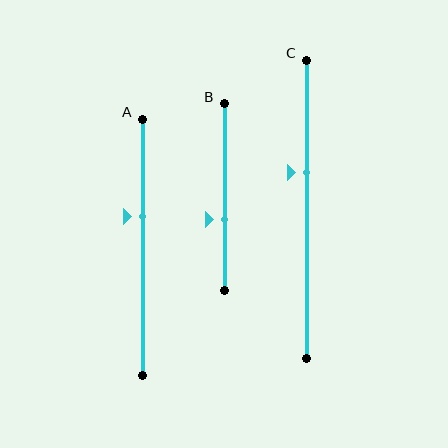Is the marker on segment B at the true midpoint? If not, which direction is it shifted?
No, the marker on segment B is shifted downward by about 12% of the segment length.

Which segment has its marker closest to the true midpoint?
Segment B has its marker closest to the true midpoint.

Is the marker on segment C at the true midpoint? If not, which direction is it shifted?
No, the marker on segment C is shifted upward by about 12% of the segment length.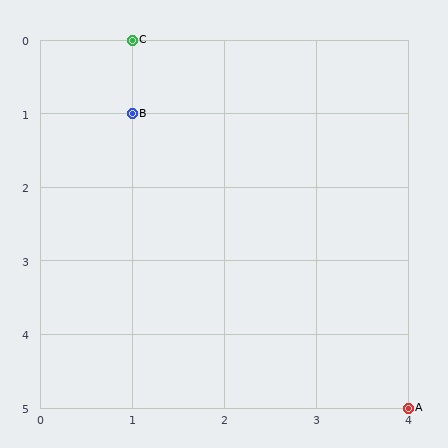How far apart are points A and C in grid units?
Points A and C are 3 columns and 5 rows apart (about 5.8 grid units diagonally).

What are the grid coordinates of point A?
Point A is at grid coordinates (4, 5).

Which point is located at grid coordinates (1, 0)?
Point C is at (1, 0).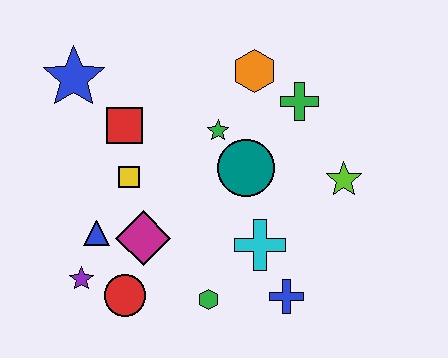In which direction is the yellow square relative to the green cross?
The yellow square is to the left of the green cross.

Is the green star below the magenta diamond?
No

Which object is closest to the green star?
The teal circle is closest to the green star.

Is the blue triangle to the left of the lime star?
Yes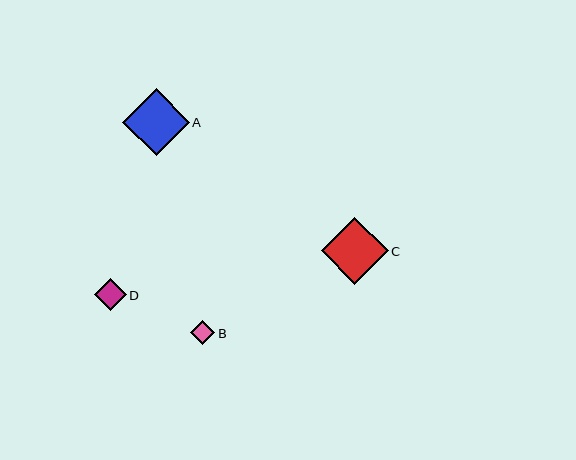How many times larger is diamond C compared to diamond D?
Diamond C is approximately 2.1 times the size of diamond D.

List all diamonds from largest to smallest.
From largest to smallest: C, A, D, B.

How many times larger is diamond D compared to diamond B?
Diamond D is approximately 1.3 times the size of diamond B.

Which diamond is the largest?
Diamond C is the largest with a size of approximately 67 pixels.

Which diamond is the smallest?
Diamond B is the smallest with a size of approximately 24 pixels.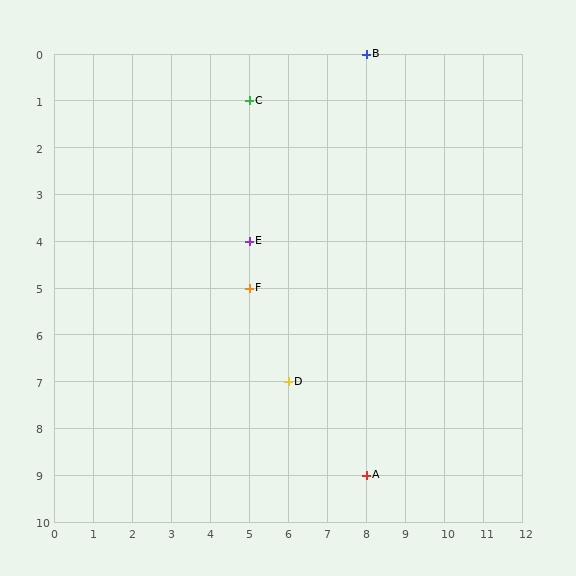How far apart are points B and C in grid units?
Points B and C are 3 columns and 1 row apart (about 3.2 grid units diagonally).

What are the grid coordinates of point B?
Point B is at grid coordinates (8, 0).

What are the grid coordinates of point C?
Point C is at grid coordinates (5, 1).